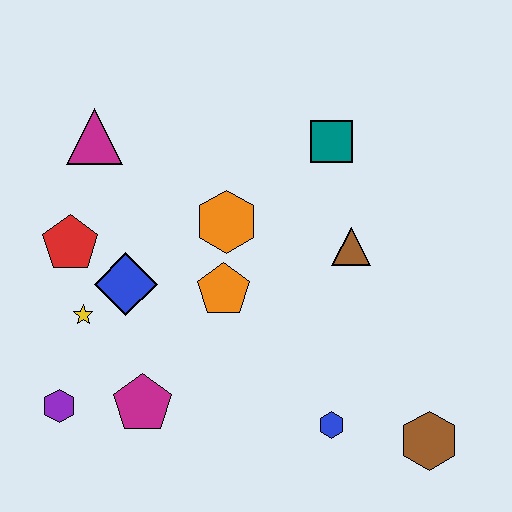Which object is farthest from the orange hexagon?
The brown hexagon is farthest from the orange hexagon.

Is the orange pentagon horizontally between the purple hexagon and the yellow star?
No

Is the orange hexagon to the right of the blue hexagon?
No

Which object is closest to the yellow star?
The blue diamond is closest to the yellow star.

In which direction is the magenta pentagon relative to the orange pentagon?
The magenta pentagon is below the orange pentagon.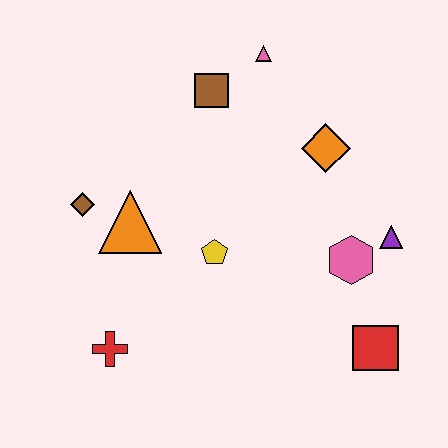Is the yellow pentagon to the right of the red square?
No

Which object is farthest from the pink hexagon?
The brown diamond is farthest from the pink hexagon.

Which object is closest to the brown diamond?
The orange triangle is closest to the brown diamond.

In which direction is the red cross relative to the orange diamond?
The red cross is to the left of the orange diamond.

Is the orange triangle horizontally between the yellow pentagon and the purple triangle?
No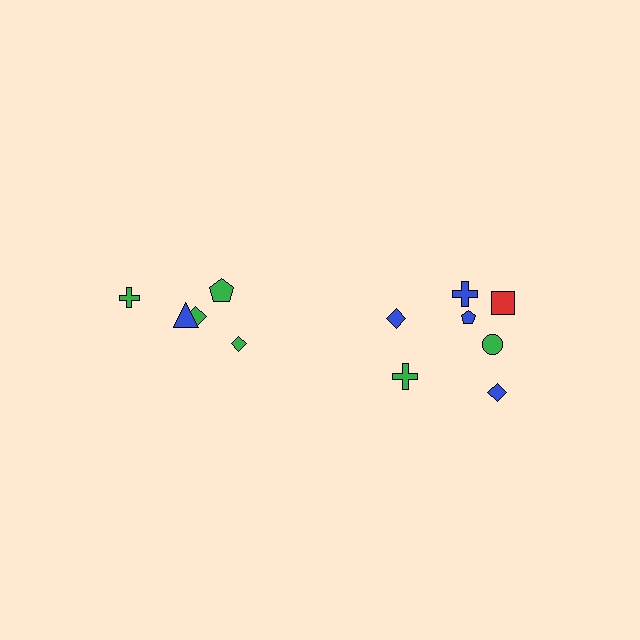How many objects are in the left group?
There are 5 objects.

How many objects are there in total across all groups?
There are 12 objects.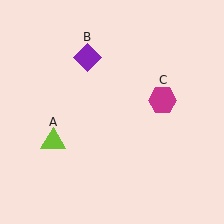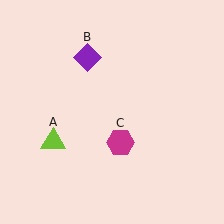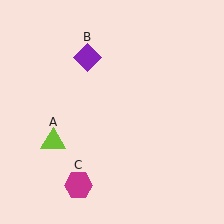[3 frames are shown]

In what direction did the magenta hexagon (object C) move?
The magenta hexagon (object C) moved down and to the left.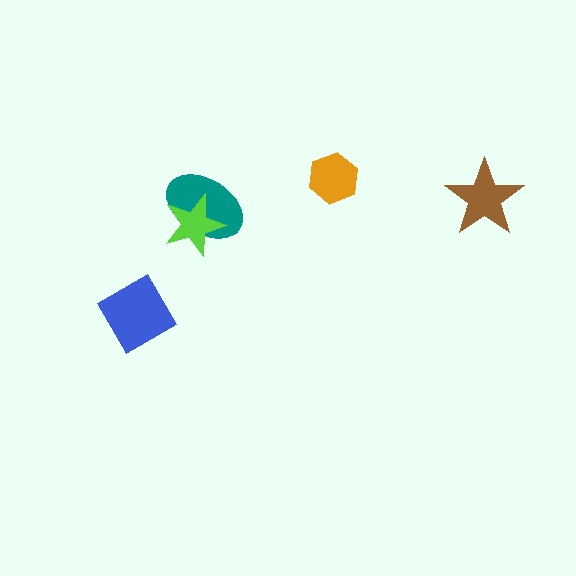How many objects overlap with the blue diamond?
0 objects overlap with the blue diamond.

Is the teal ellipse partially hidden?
Yes, it is partially covered by another shape.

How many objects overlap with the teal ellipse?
1 object overlaps with the teal ellipse.